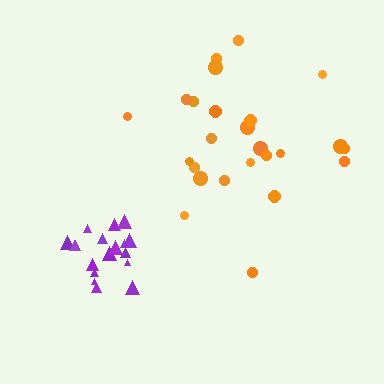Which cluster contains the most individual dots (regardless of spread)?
Orange (25).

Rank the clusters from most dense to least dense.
purple, orange.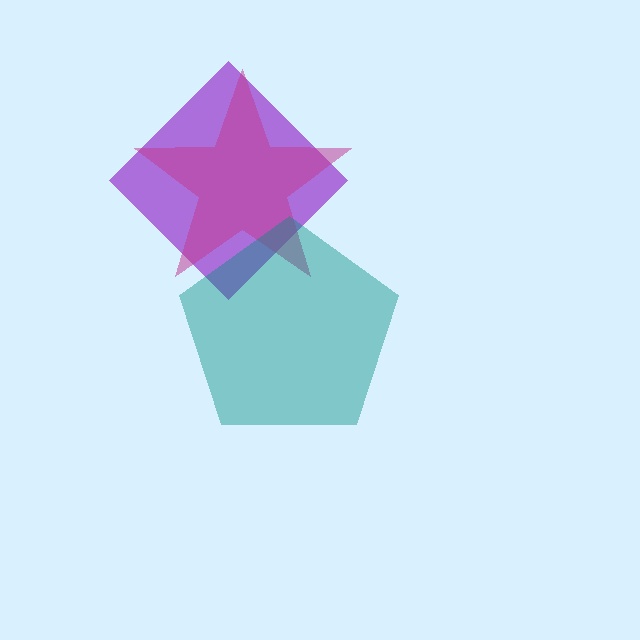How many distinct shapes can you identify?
There are 3 distinct shapes: a purple diamond, a magenta star, a teal pentagon.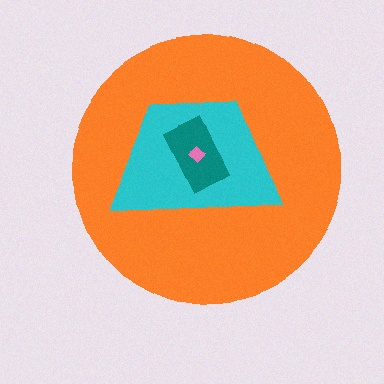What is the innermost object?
The pink diamond.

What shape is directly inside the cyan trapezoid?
The teal rectangle.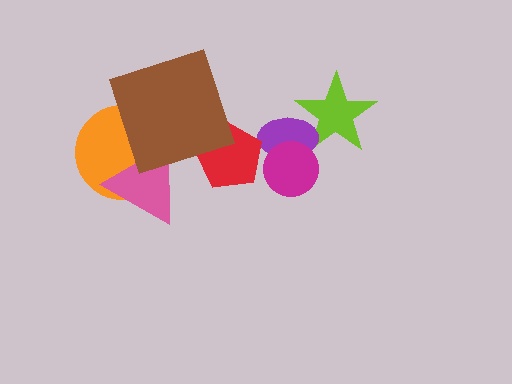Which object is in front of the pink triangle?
The brown square is in front of the pink triangle.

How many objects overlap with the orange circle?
2 objects overlap with the orange circle.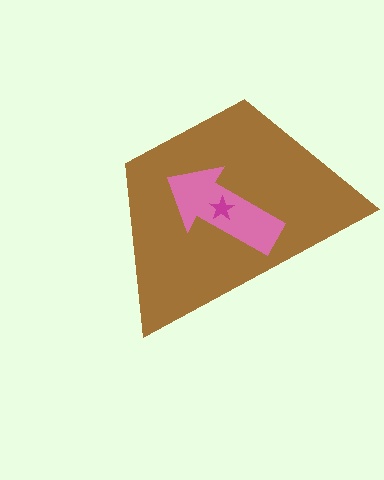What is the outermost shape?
The brown trapezoid.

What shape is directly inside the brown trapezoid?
The pink arrow.